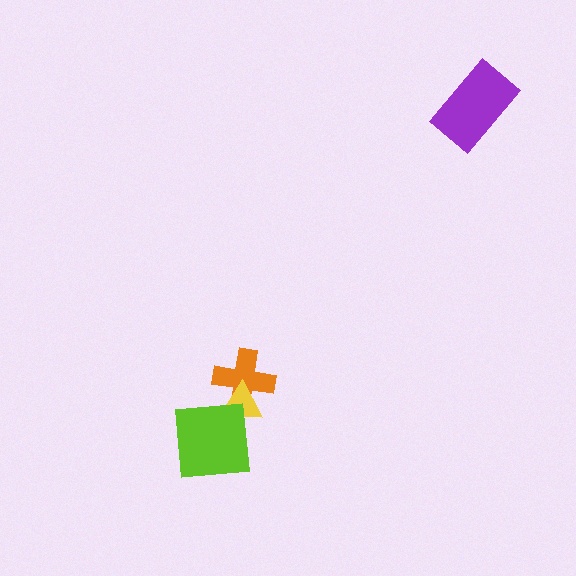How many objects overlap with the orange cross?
2 objects overlap with the orange cross.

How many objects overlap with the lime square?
2 objects overlap with the lime square.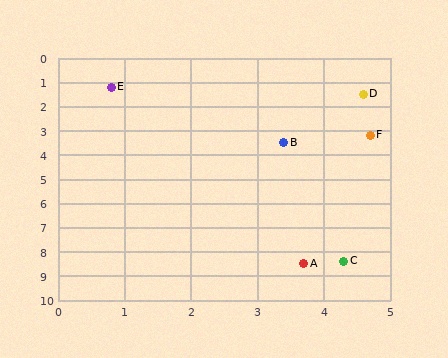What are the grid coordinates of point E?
Point E is at approximately (0.8, 1.2).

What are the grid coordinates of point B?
Point B is at approximately (3.4, 3.5).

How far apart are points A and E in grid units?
Points A and E are about 7.9 grid units apart.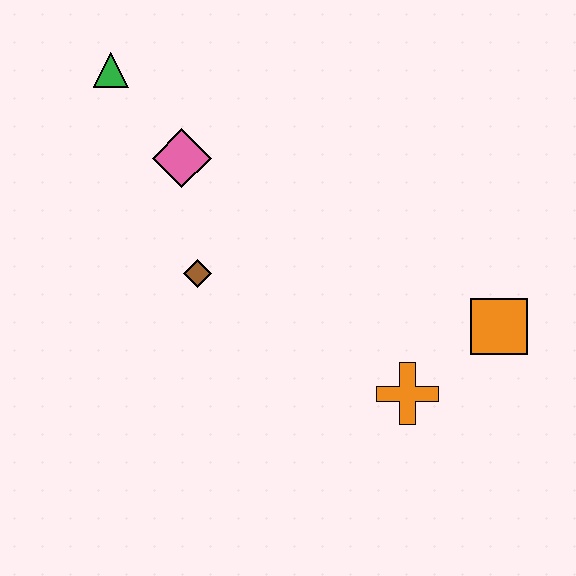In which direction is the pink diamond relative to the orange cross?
The pink diamond is above the orange cross.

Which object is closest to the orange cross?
The orange square is closest to the orange cross.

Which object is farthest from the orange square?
The green triangle is farthest from the orange square.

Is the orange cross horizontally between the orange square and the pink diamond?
Yes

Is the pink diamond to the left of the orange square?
Yes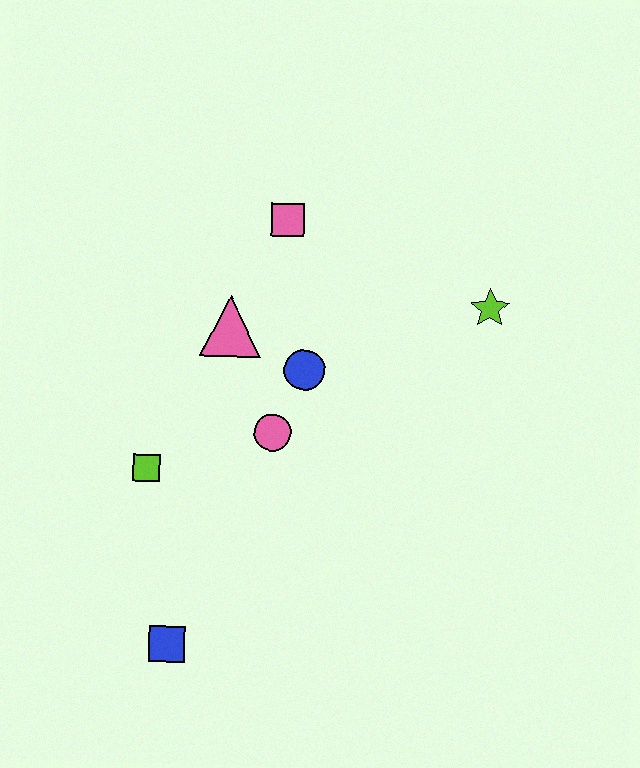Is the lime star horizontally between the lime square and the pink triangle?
No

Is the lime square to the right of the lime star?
No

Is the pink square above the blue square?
Yes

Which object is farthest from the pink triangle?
The blue square is farthest from the pink triangle.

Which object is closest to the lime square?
The pink circle is closest to the lime square.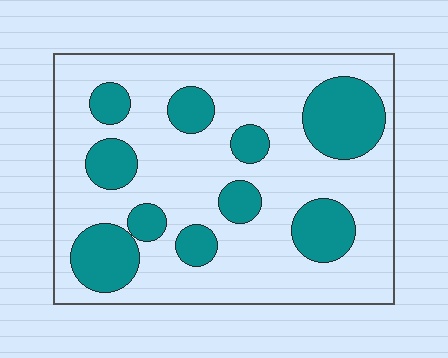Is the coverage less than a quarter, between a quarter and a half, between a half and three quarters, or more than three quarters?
Between a quarter and a half.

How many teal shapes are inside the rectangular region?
10.